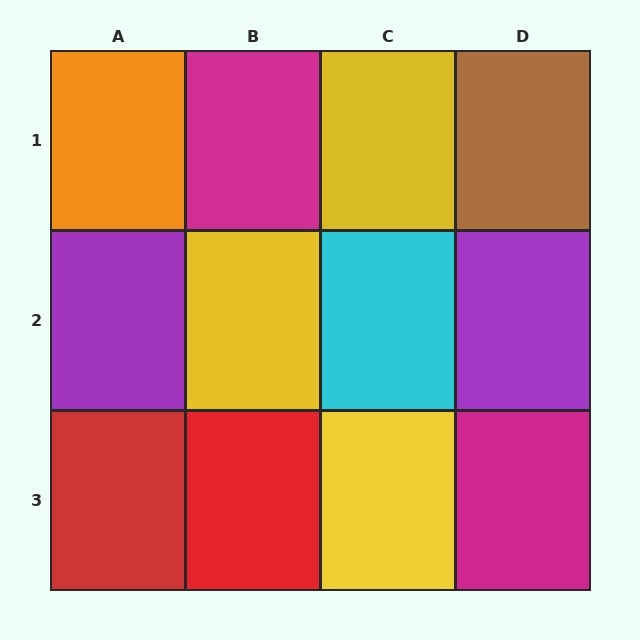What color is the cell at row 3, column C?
Yellow.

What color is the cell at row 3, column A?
Red.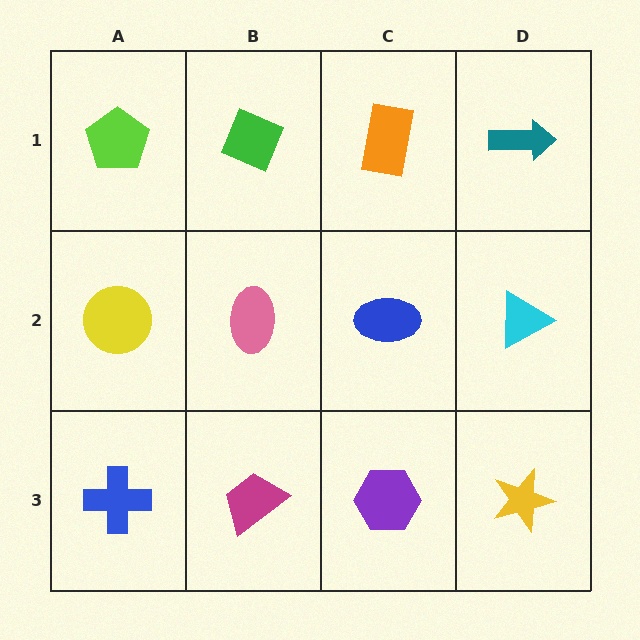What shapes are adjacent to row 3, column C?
A blue ellipse (row 2, column C), a magenta trapezoid (row 3, column B), a yellow star (row 3, column D).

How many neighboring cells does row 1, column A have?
2.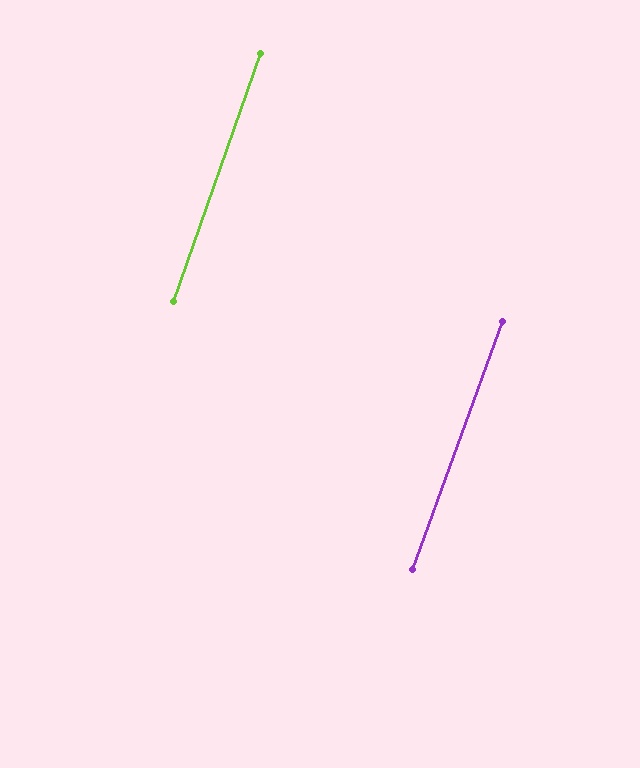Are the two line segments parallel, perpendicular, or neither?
Parallel — their directions differ by only 0.6°.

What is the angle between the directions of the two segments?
Approximately 1 degree.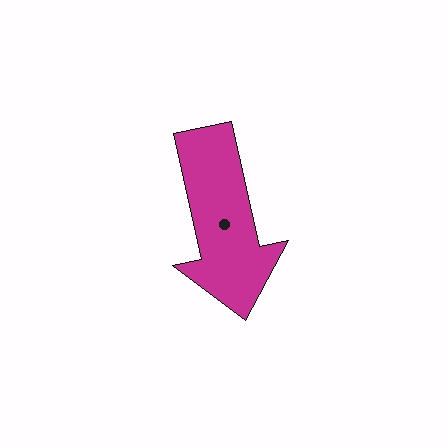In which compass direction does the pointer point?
South.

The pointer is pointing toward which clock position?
Roughly 6 o'clock.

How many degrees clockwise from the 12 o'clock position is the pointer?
Approximately 168 degrees.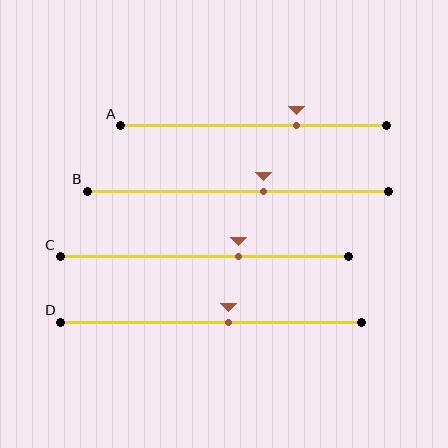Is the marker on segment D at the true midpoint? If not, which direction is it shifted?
No, the marker on segment D is shifted to the right by about 6% of the segment length.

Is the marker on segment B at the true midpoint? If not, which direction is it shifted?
No, the marker on segment B is shifted to the right by about 9% of the segment length.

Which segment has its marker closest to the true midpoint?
Segment D has its marker closest to the true midpoint.